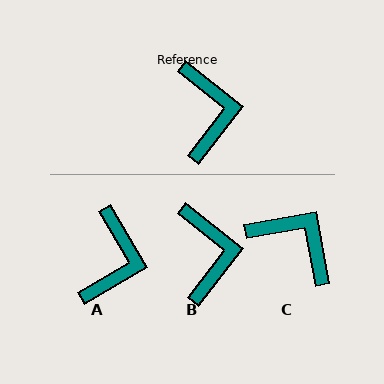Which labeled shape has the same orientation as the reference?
B.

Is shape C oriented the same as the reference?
No, it is off by about 49 degrees.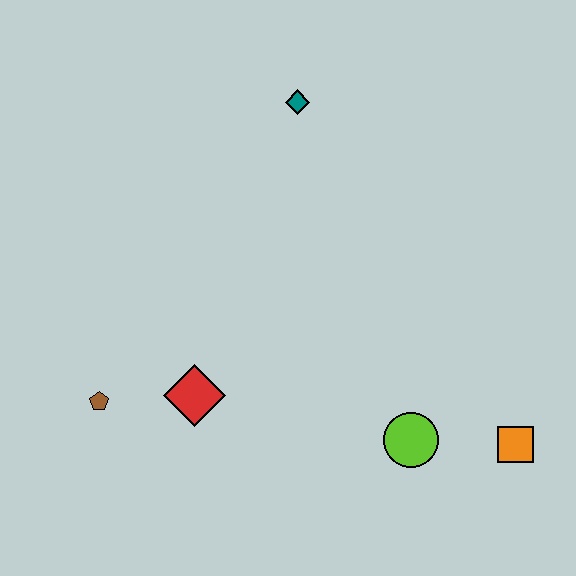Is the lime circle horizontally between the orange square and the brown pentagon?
Yes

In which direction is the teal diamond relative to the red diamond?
The teal diamond is above the red diamond.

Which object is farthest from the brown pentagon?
The orange square is farthest from the brown pentagon.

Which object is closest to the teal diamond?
The red diamond is closest to the teal diamond.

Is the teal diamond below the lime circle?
No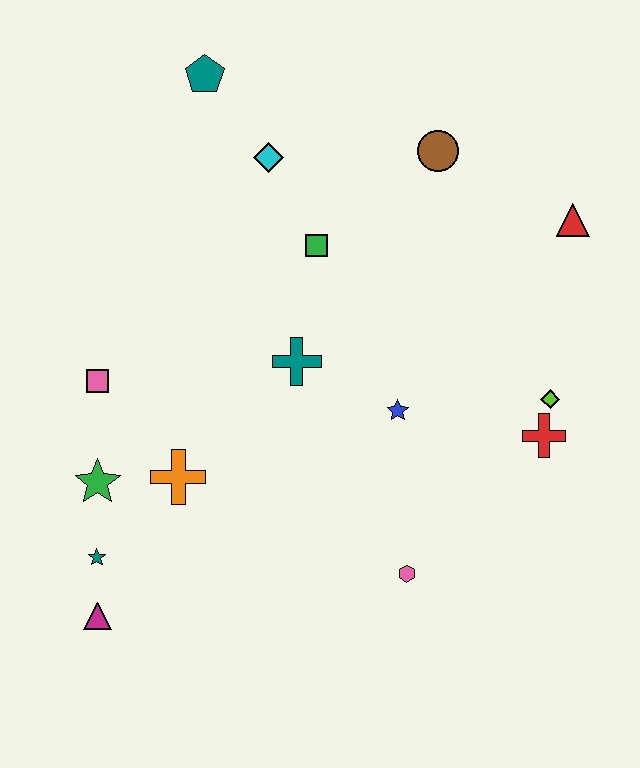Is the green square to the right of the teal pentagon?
Yes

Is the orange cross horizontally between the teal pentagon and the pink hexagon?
No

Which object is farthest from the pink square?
The red triangle is farthest from the pink square.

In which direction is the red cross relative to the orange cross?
The red cross is to the right of the orange cross.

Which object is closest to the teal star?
The magenta triangle is closest to the teal star.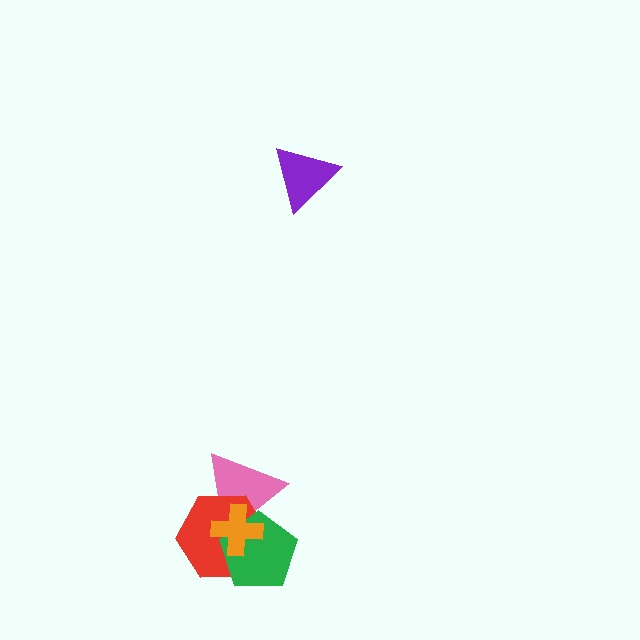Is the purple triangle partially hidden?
No, no other shape covers it.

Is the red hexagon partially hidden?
Yes, it is partially covered by another shape.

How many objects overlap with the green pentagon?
3 objects overlap with the green pentagon.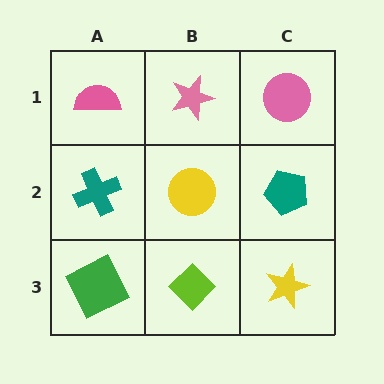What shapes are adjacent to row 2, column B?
A pink star (row 1, column B), a lime diamond (row 3, column B), a teal cross (row 2, column A), a teal pentagon (row 2, column C).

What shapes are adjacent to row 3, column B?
A yellow circle (row 2, column B), a green square (row 3, column A), a yellow star (row 3, column C).